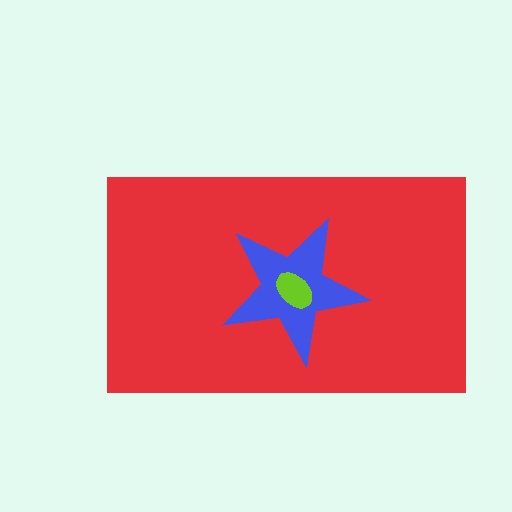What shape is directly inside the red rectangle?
The blue star.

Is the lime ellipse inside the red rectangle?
Yes.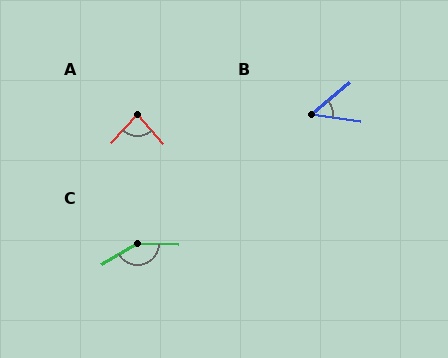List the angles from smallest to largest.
B (48°), A (83°), C (148°).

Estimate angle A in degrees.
Approximately 83 degrees.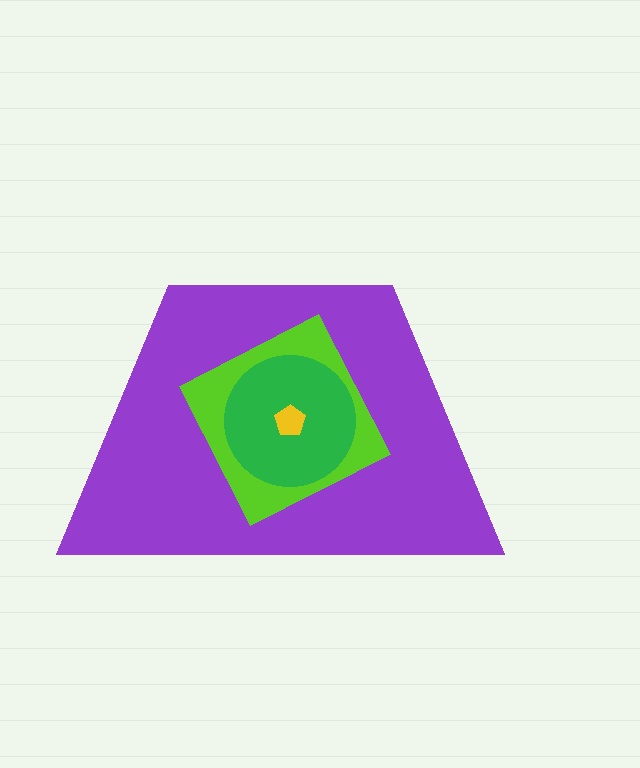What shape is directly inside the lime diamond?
The green circle.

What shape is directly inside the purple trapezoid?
The lime diamond.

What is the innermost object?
The yellow pentagon.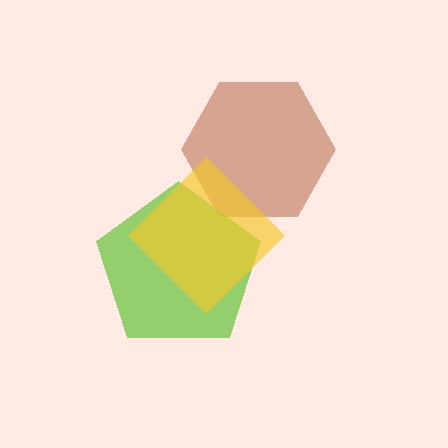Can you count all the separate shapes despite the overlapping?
Yes, there are 3 separate shapes.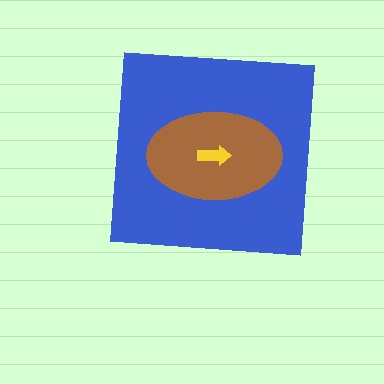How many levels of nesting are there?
3.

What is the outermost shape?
The blue square.